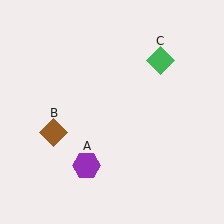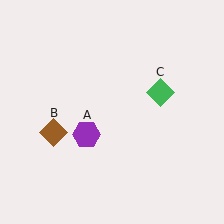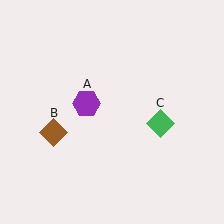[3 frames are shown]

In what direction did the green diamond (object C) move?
The green diamond (object C) moved down.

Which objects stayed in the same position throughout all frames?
Brown diamond (object B) remained stationary.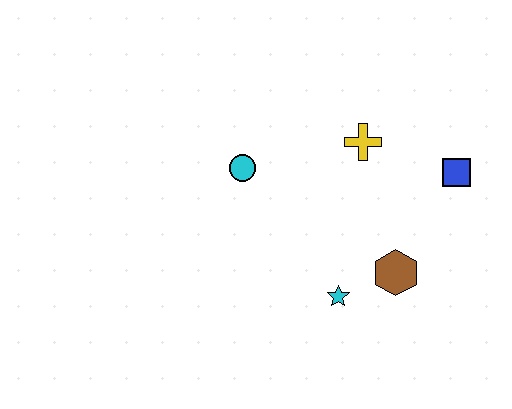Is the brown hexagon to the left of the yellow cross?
No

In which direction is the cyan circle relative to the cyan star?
The cyan circle is above the cyan star.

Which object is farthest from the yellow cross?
The cyan star is farthest from the yellow cross.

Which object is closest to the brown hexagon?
The cyan star is closest to the brown hexagon.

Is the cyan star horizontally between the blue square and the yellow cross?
No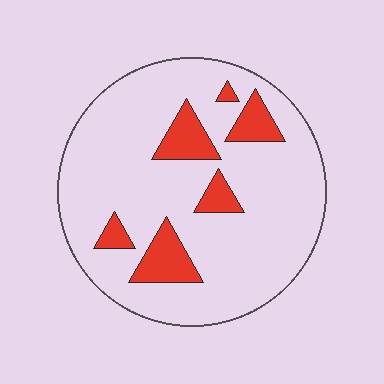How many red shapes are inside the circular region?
6.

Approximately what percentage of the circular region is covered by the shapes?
Approximately 15%.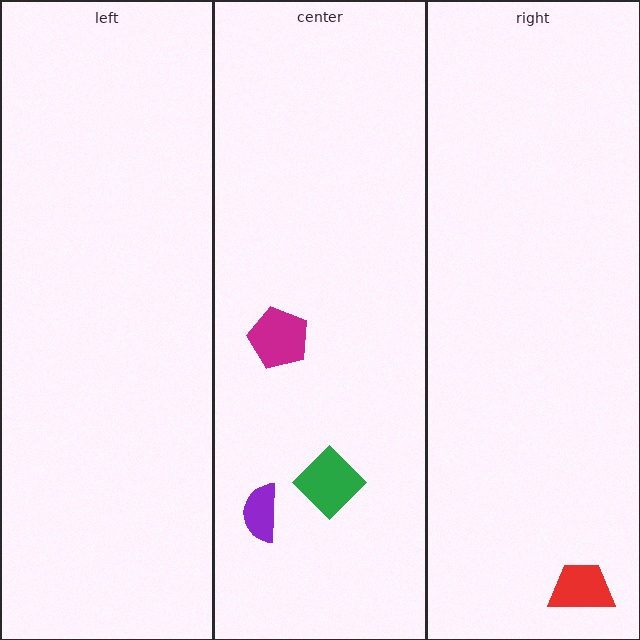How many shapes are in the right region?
1.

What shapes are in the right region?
The red trapezoid.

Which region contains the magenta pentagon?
The center region.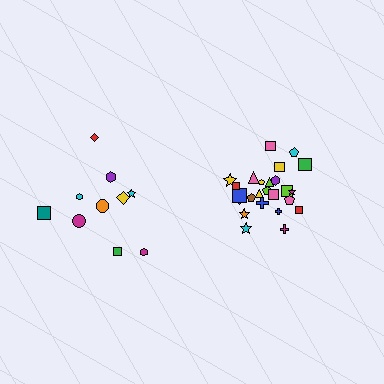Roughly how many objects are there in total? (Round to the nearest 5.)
Roughly 35 objects in total.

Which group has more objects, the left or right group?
The right group.